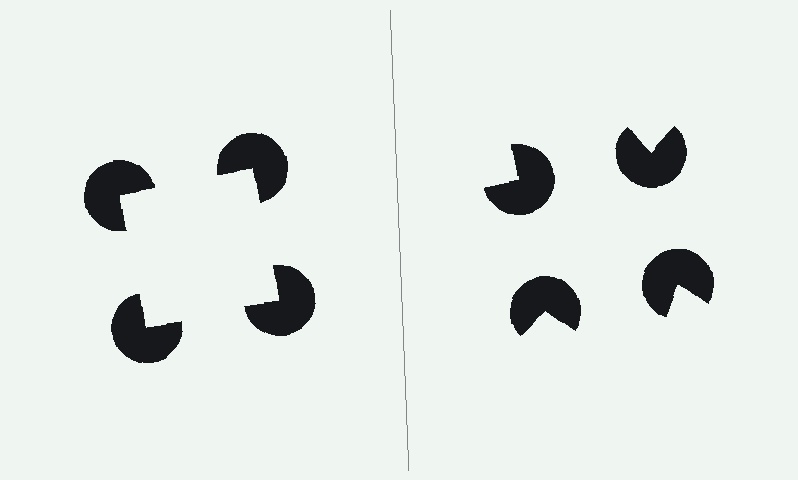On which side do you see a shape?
An illusory square appears on the left side. On the right side the wedge cuts are rotated, so no coherent shape forms.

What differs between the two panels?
The pac-man discs are positioned identically on both sides; only the wedge orientations differ. On the left they align to a square; on the right they are misaligned.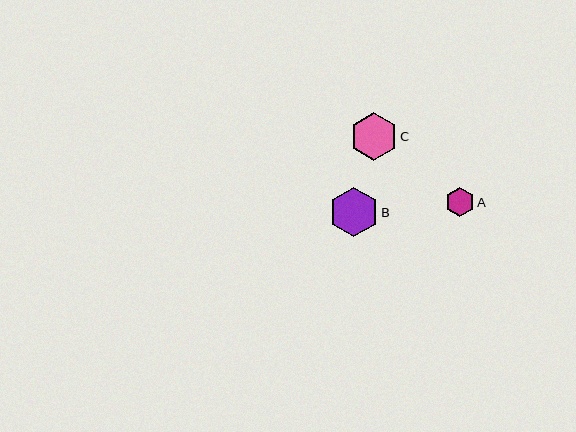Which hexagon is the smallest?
Hexagon A is the smallest with a size of approximately 29 pixels.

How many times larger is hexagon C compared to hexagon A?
Hexagon C is approximately 1.6 times the size of hexagon A.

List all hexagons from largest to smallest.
From largest to smallest: B, C, A.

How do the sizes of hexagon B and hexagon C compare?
Hexagon B and hexagon C are approximately the same size.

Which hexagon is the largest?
Hexagon B is the largest with a size of approximately 49 pixels.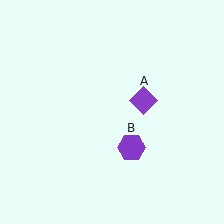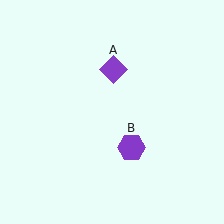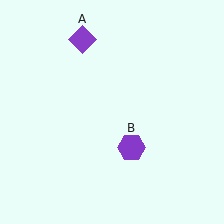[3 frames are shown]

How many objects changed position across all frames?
1 object changed position: purple diamond (object A).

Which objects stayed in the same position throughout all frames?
Purple hexagon (object B) remained stationary.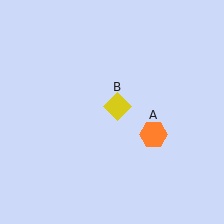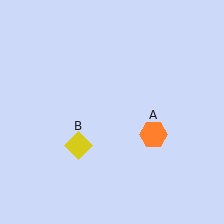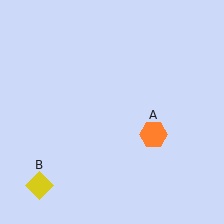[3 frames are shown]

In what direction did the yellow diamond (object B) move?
The yellow diamond (object B) moved down and to the left.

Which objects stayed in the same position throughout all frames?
Orange hexagon (object A) remained stationary.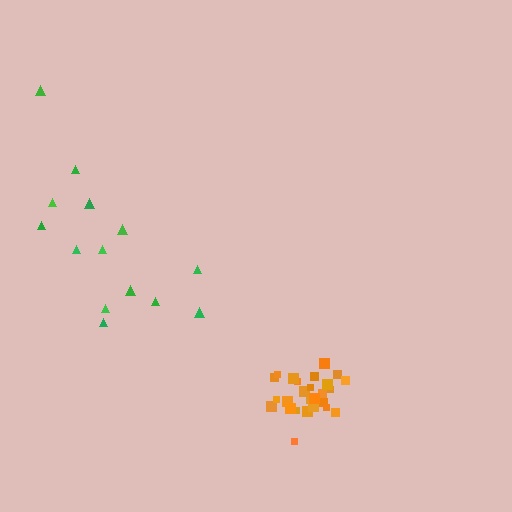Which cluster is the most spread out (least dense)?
Green.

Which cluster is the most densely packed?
Orange.